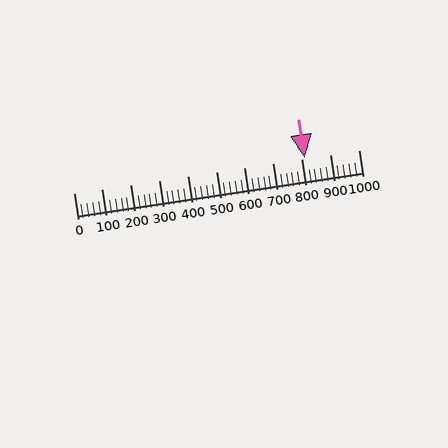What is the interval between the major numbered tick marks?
The major tick marks are spaced 100 units apart.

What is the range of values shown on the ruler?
The ruler shows values from 0 to 1000.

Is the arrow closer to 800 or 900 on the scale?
The arrow is closer to 800.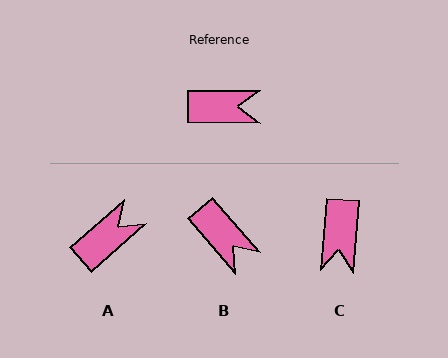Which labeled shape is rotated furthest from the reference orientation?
C, about 94 degrees away.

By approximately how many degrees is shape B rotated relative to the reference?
Approximately 49 degrees clockwise.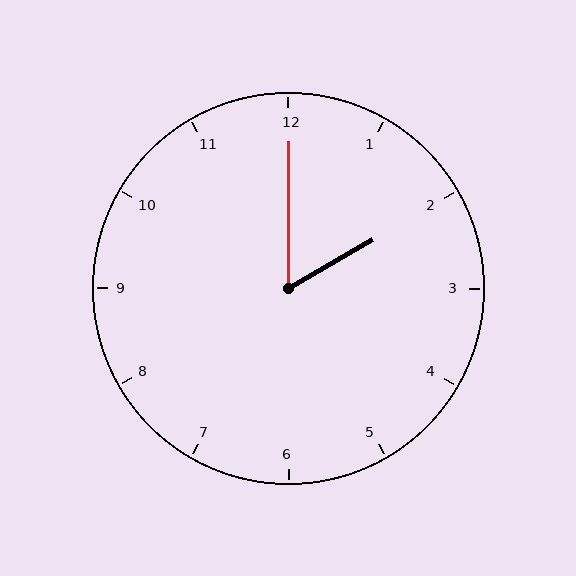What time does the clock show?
2:00.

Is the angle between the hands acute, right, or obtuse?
It is acute.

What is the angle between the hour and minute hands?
Approximately 60 degrees.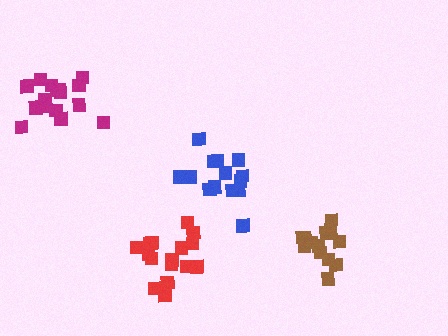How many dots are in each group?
Group 1: 16 dots, Group 2: 13 dots, Group 3: 14 dots, Group 4: 16 dots (59 total).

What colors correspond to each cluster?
The clusters are colored: red, brown, blue, magenta.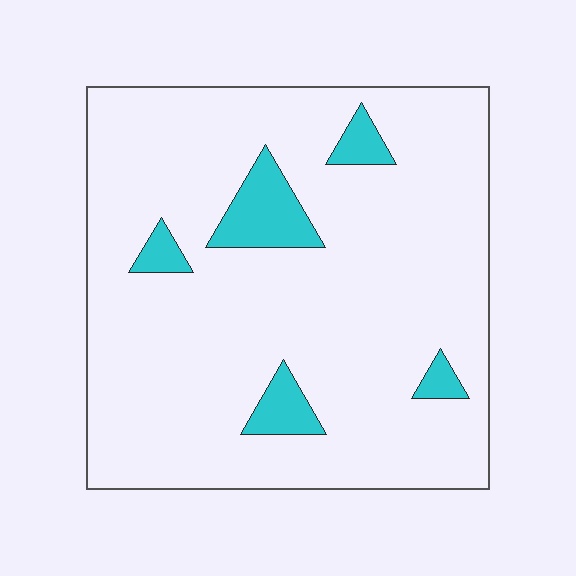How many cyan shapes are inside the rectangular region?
5.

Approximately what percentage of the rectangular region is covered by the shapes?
Approximately 10%.